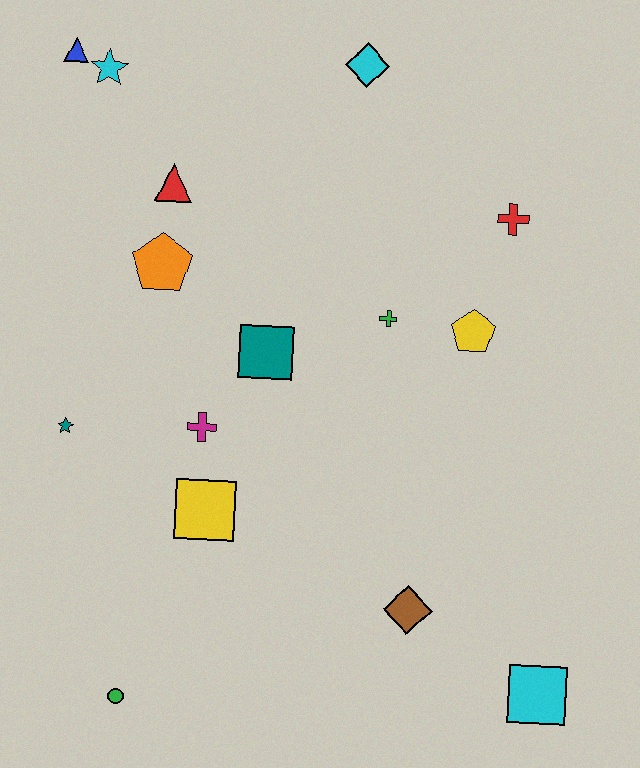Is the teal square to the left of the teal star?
No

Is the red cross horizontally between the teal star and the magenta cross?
No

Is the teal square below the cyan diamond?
Yes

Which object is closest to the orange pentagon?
The red triangle is closest to the orange pentagon.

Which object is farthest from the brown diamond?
The blue triangle is farthest from the brown diamond.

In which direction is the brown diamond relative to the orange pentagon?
The brown diamond is below the orange pentagon.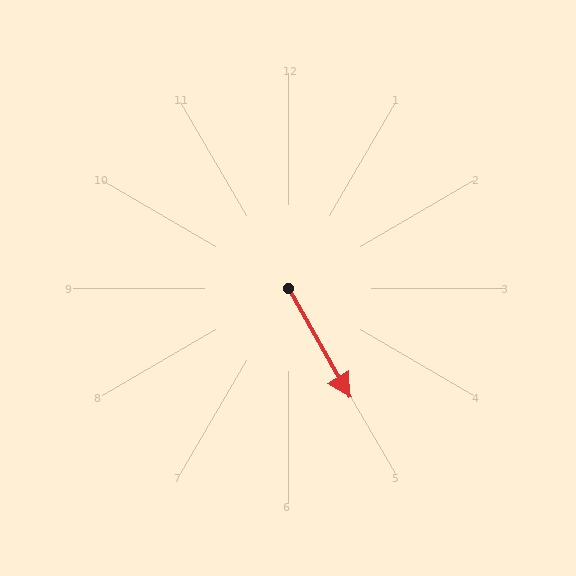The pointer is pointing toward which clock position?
Roughly 5 o'clock.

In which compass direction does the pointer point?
Southeast.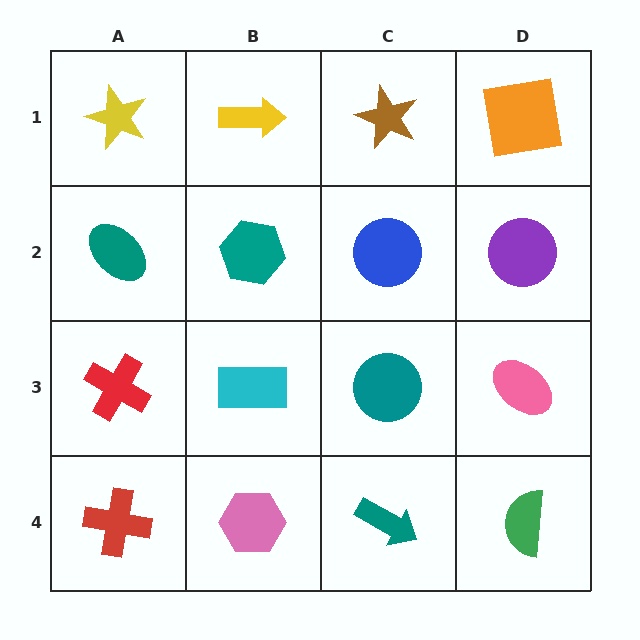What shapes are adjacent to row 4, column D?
A pink ellipse (row 3, column D), a teal arrow (row 4, column C).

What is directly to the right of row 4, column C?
A green semicircle.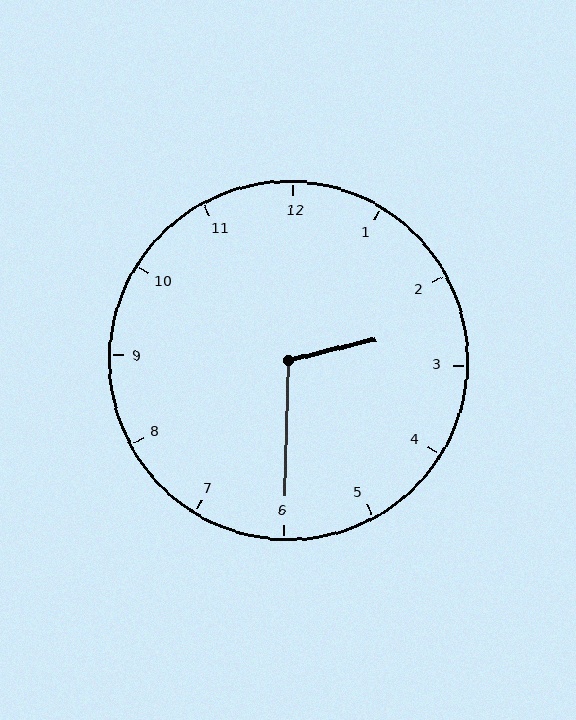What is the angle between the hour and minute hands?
Approximately 105 degrees.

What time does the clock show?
2:30.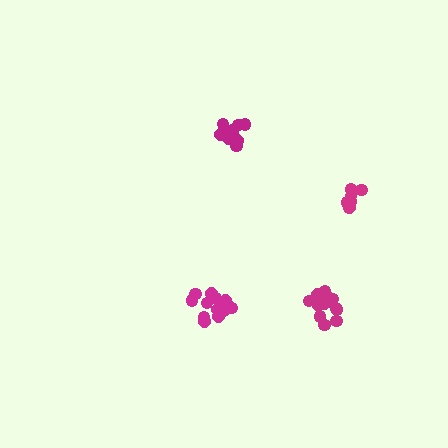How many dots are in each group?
Group 1: 14 dots, Group 2: 14 dots, Group 3: 8 dots, Group 4: 14 dots (50 total).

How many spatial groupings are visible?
There are 4 spatial groupings.